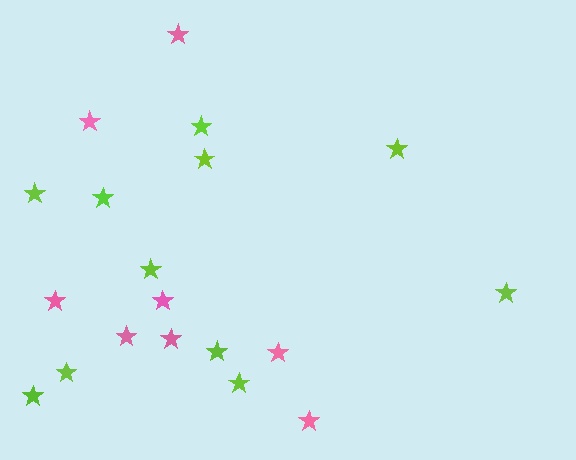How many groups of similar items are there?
There are 2 groups: one group of pink stars (8) and one group of lime stars (11).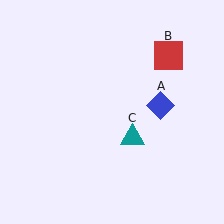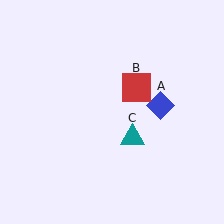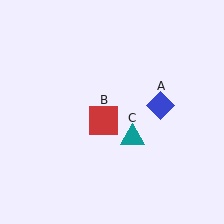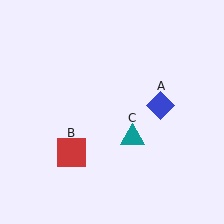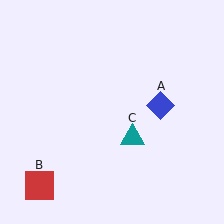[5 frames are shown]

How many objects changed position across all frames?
1 object changed position: red square (object B).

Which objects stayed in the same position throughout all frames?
Blue diamond (object A) and teal triangle (object C) remained stationary.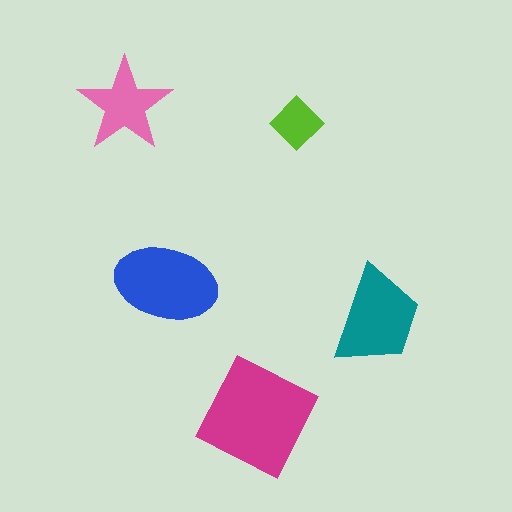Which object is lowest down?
The magenta square is bottommost.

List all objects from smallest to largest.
The lime diamond, the pink star, the teal trapezoid, the blue ellipse, the magenta square.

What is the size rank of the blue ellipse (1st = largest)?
2nd.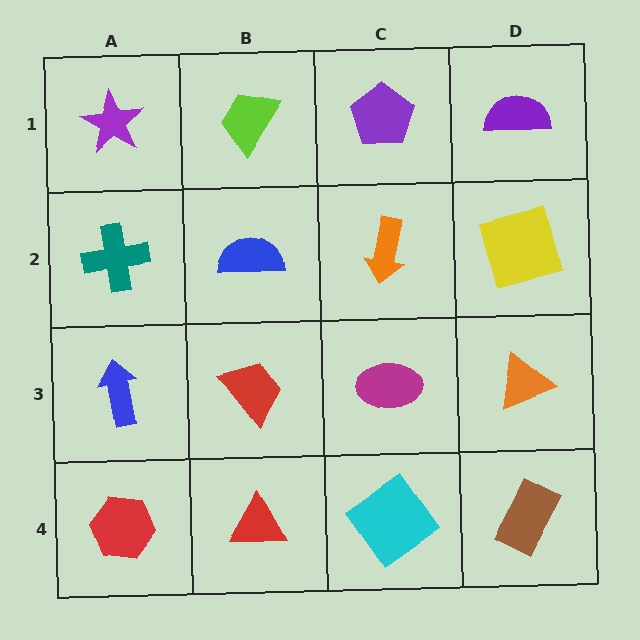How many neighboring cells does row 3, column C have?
4.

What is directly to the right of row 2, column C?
A yellow square.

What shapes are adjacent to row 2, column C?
A purple pentagon (row 1, column C), a magenta ellipse (row 3, column C), a blue semicircle (row 2, column B), a yellow square (row 2, column D).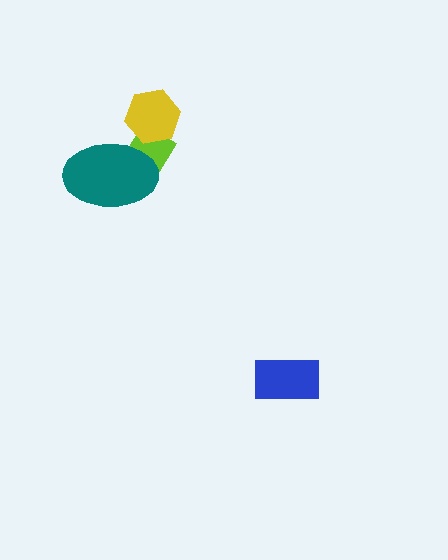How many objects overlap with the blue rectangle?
0 objects overlap with the blue rectangle.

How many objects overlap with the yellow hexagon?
1 object overlaps with the yellow hexagon.